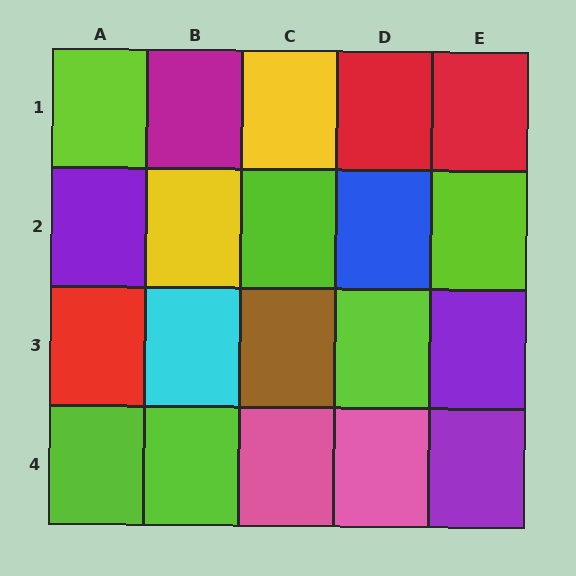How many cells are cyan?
1 cell is cyan.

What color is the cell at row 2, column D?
Blue.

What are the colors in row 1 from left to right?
Lime, magenta, yellow, red, red.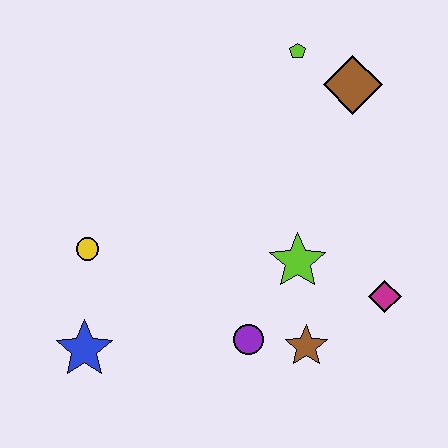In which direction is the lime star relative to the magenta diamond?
The lime star is to the left of the magenta diamond.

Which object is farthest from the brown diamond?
The blue star is farthest from the brown diamond.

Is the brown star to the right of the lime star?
Yes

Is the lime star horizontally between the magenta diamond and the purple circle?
Yes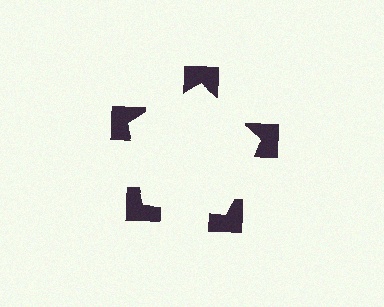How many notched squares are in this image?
There are 5 — one at each vertex of the illusory pentagon.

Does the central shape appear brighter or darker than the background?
It typically appears slightly brighter than the background, even though no actual brightness change is drawn.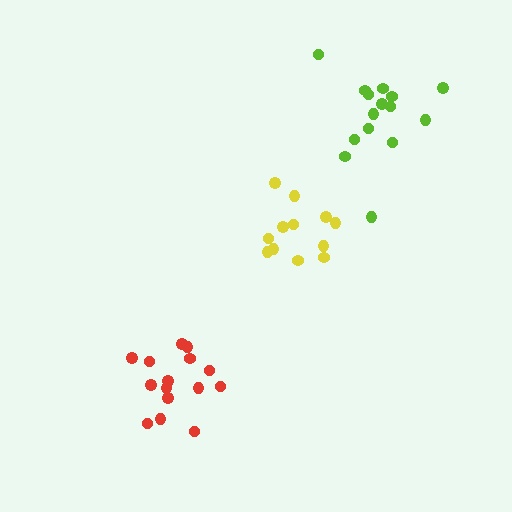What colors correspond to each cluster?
The clusters are colored: red, lime, yellow.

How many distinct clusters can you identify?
There are 3 distinct clusters.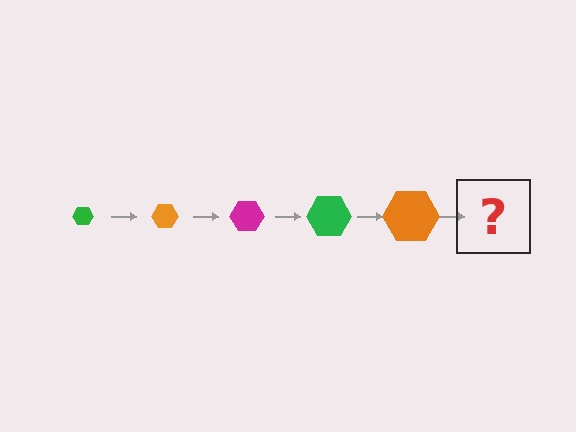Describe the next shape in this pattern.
It should be a magenta hexagon, larger than the previous one.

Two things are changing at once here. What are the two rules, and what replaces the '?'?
The two rules are that the hexagon grows larger each step and the color cycles through green, orange, and magenta. The '?' should be a magenta hexagon, larger than the previous one.